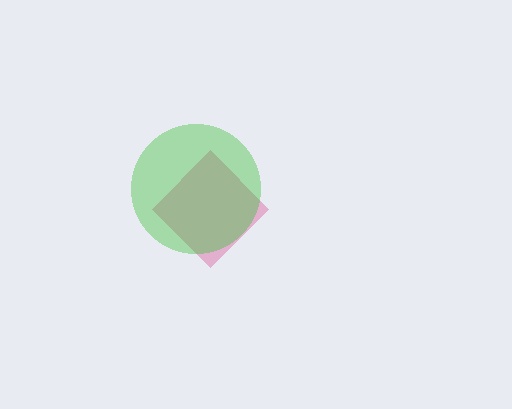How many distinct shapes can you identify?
There are 2 distinct shapes: a pink diamond, a green circle.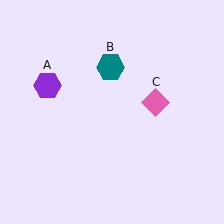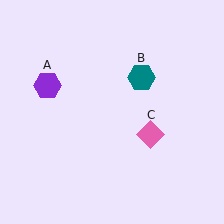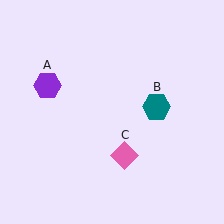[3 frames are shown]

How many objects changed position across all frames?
2 objects changed position: teal hexagon (object B), pink diamond (object C).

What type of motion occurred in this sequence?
The teal hexagon (object B), pink diamond (object C) rotated clockwise around the center of the scene.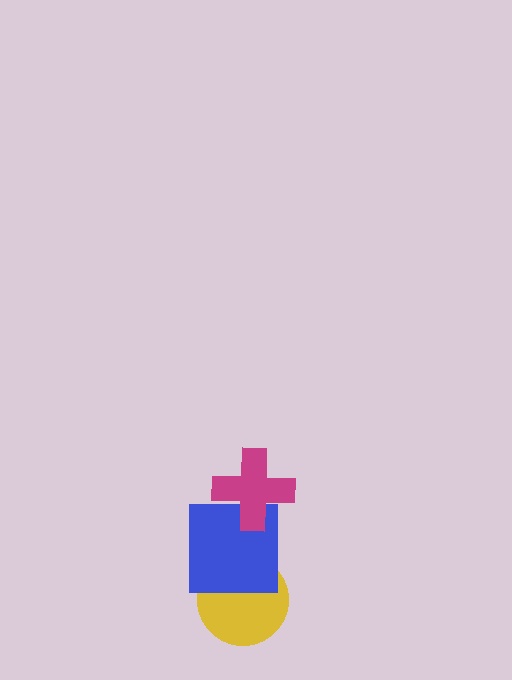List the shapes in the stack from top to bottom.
From top to bottom: the magenta cross, the blue square, the yellow circle.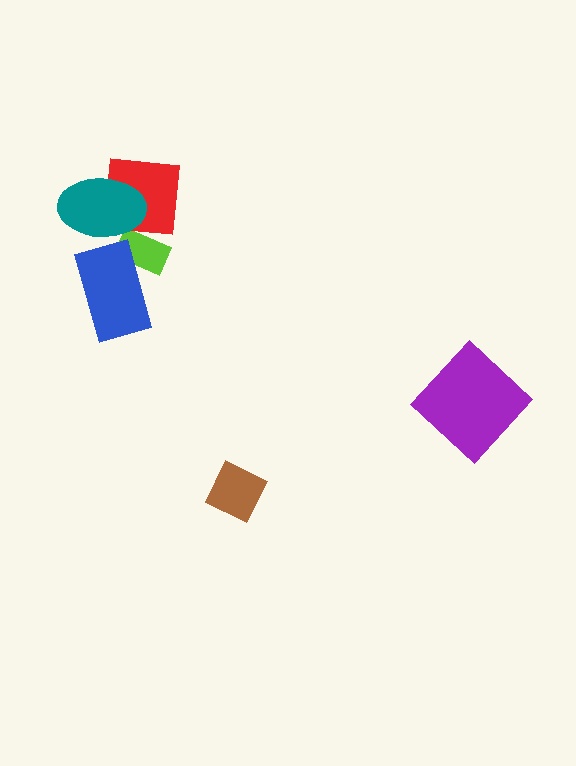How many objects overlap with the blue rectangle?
1 object overlaps with the blue rectangle.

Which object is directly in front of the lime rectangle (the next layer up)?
The red square is directly in front of the lime rectangle.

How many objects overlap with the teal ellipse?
2 objects overlap with the teal ellipse.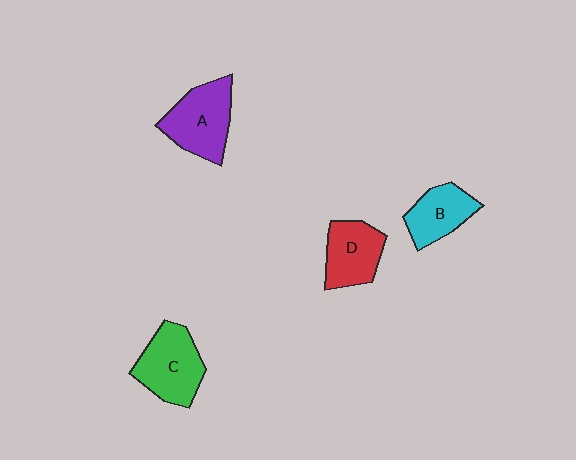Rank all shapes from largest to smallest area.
From largest to smallest: A (purple), C (green), D (red), B (cyan).